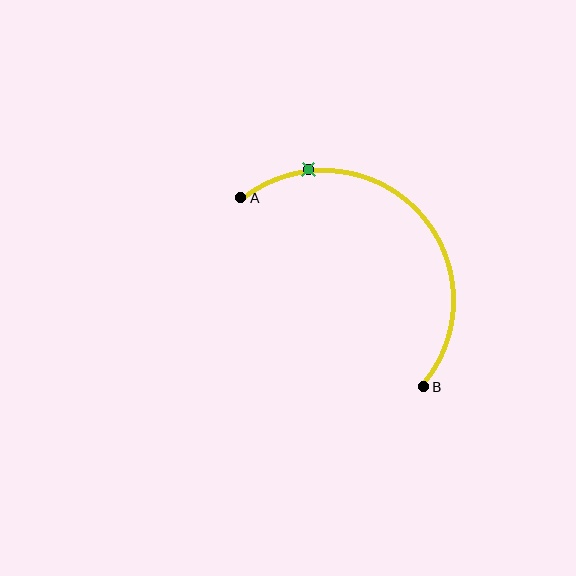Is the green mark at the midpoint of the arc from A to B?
No. The green mark lies on the arc but is closer to endpoint A. The arc midpoint would be at the point on the curve equidistant along the arc from both A and B.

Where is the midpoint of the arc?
The arc midpoint is the point on the curve farthest from the straight line joining A and B. It sits above and to the right of that line.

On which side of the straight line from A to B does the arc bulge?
The arc bulges above and to the right of the straight line connecting A and B.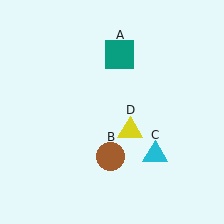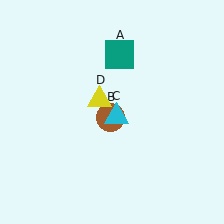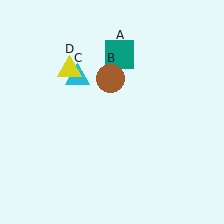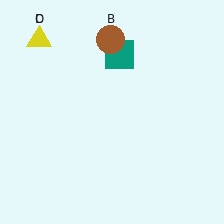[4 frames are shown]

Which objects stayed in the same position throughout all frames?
Teal square (object A) remained stationary.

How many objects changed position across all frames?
3 objects changed position: brown circle (object B), cyan triangle (object C), yellow triangle (object D).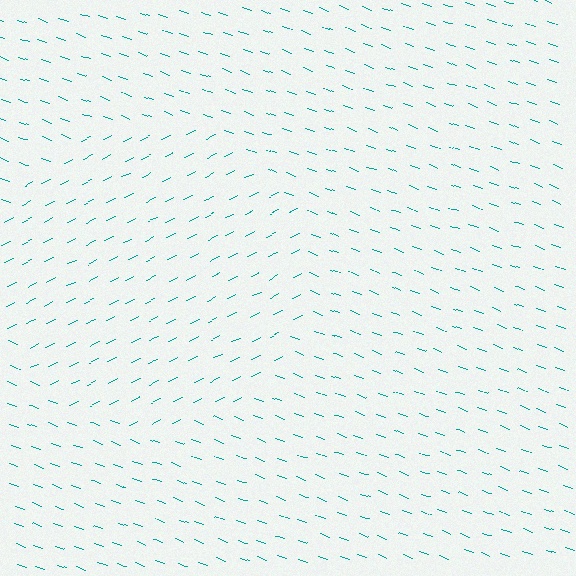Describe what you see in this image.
The image is filled with small teal line segments. A circle region in the image has lines oriented differently from the surrounding lines, creating a visible texture boundary.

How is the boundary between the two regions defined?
The boundary is defined purely by a change in line orientation (approximately 45 degrees difference). All lines are the same color and thickness.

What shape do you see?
I see a circle.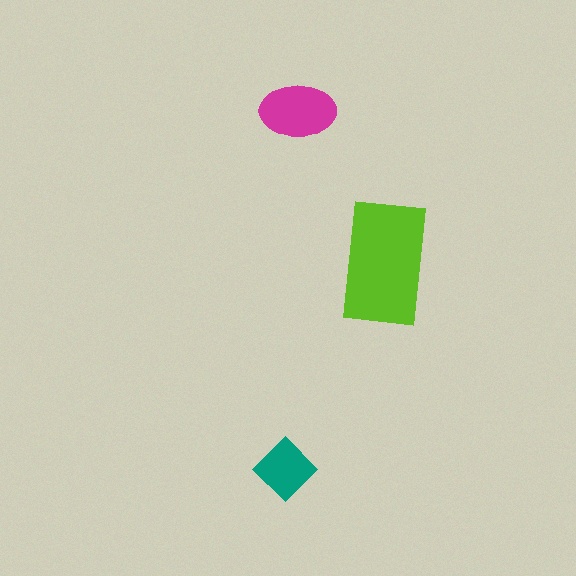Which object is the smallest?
The teal diamond.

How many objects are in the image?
There are 3 objects in the image.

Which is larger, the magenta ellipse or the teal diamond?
The magenta ellipse.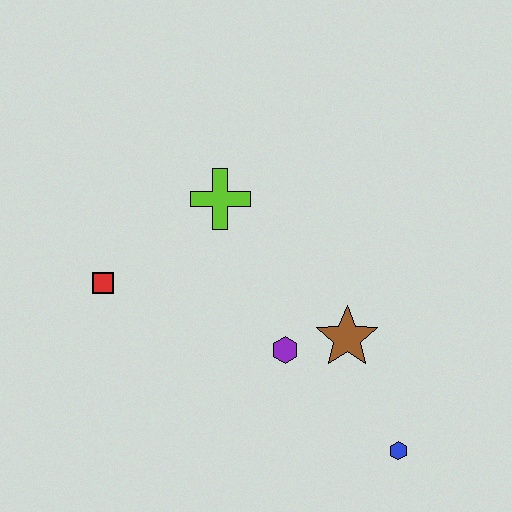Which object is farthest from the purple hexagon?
The red square is farthest from the purple hexagon.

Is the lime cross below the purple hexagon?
No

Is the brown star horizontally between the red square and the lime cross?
No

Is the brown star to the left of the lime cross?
No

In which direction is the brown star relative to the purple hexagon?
The brown star is to the right of the purple hexagon.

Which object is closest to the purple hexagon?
The brown star is closest to the purple hexagon.